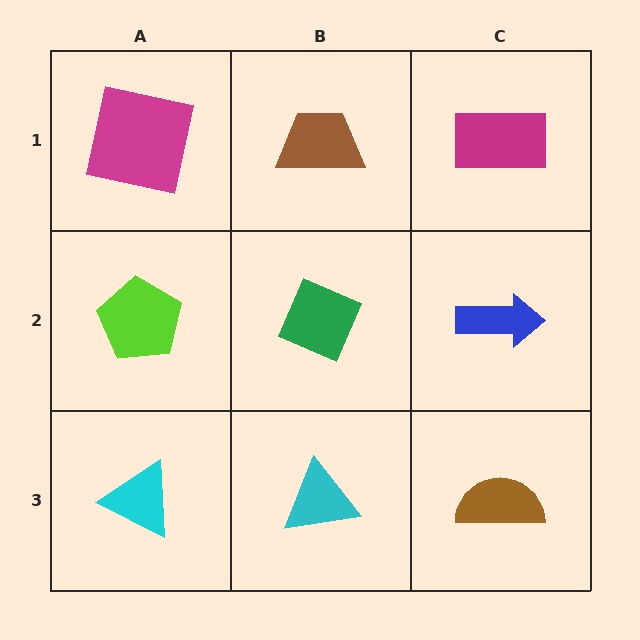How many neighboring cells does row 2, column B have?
4.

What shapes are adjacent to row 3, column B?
A green diamond (row 2, column B), a cyan triangle (row 3, column A), a brown semicircle (row 3, column C).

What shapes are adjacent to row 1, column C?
A blue arrow (row 2, column C), a brown trapezoid (row 1, column B).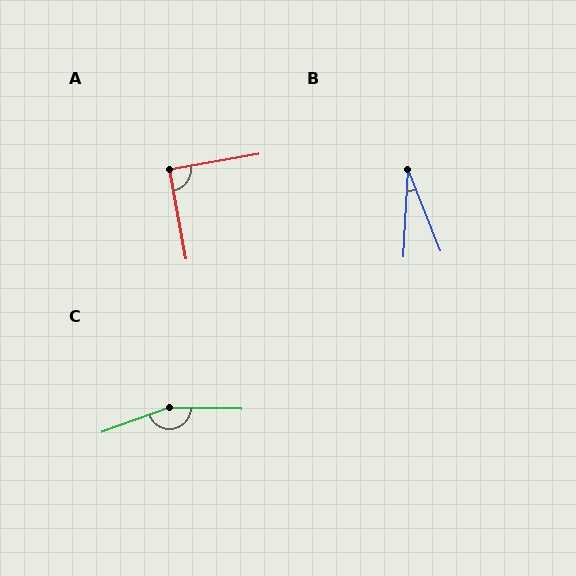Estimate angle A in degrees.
Approximately 90 degrees.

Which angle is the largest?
C, at approximately 159 degrees.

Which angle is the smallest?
B, at approximately 25 degrees.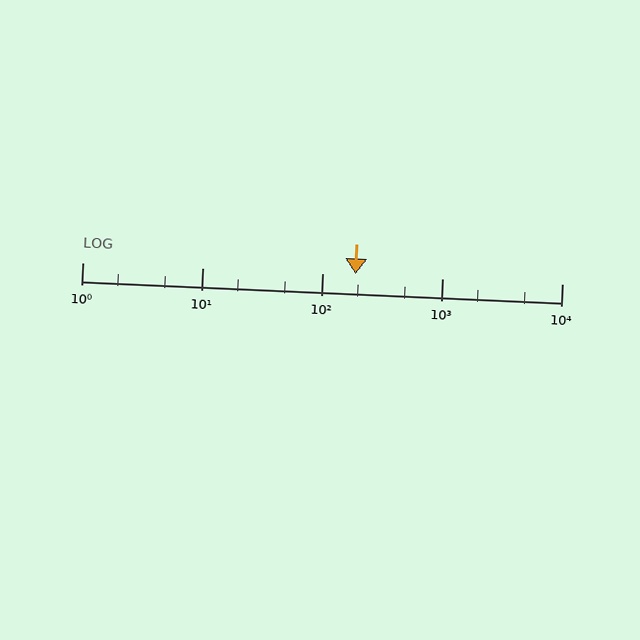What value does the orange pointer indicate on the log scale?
The pointer indicates approximately 190.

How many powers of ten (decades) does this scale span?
The scale spans 4 decades, from 1 to 10000.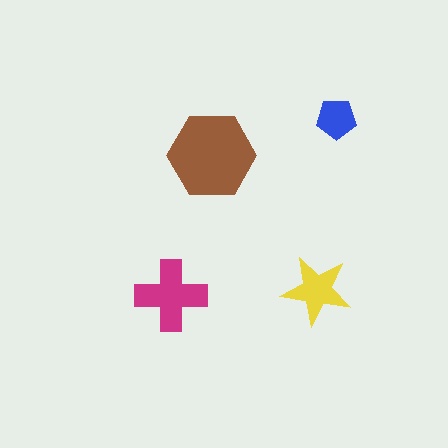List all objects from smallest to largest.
The blue pentagon, the yellow star, the magenta cross, the brown hexagon.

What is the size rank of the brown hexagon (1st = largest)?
1st.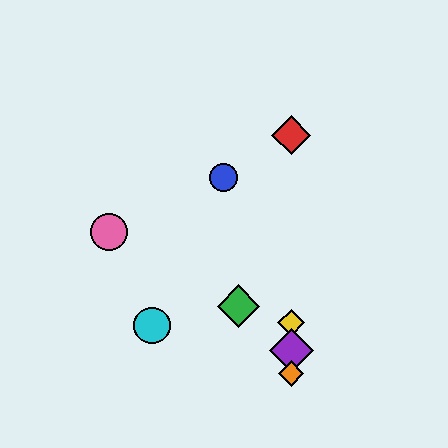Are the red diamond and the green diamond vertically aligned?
No, the red diamond is at x≈291 and the green diamond is at x≈238.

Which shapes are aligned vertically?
The red diamond, the yellow diamond, the purple diamond, the orange diamond are aligned vertically.